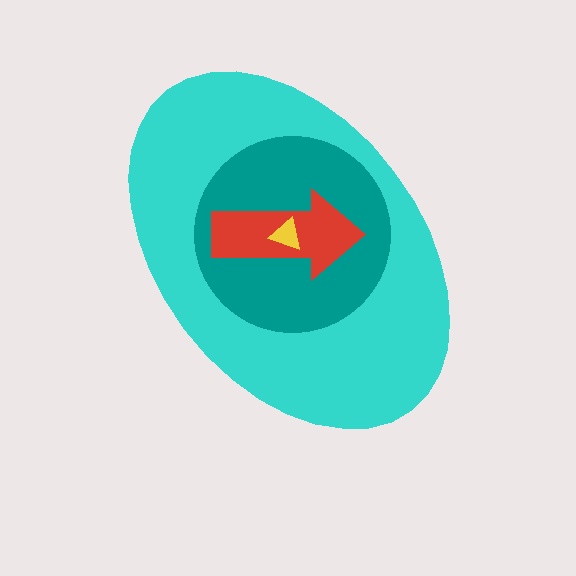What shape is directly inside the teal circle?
The red arrow.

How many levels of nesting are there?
4.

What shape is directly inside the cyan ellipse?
The teal circle.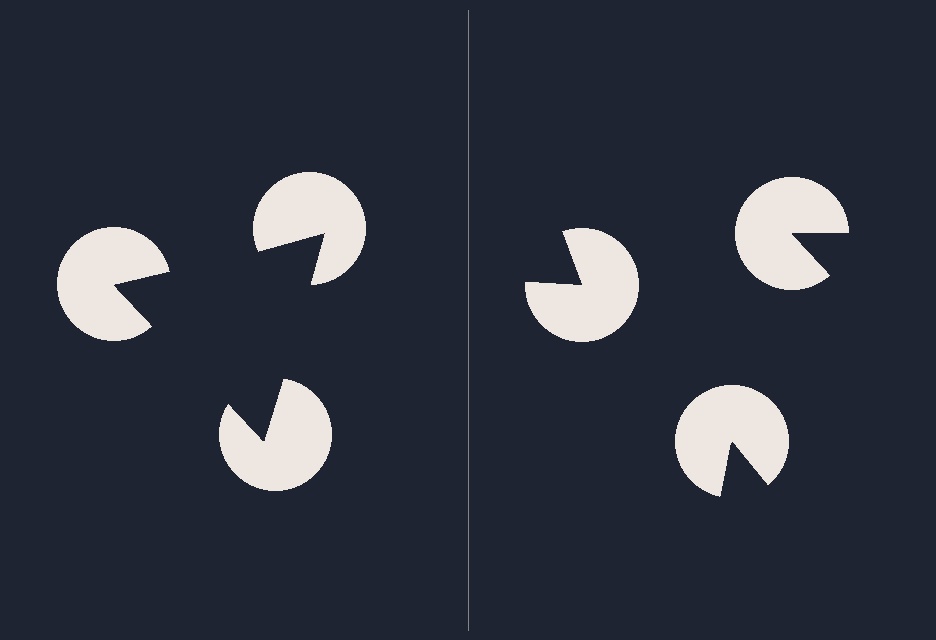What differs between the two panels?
The pac-man discs are positioned identically on both sides; only the wedge orientations differ. On the left they align to a triangle; on the right they are misaligned.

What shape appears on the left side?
An illusory triangle.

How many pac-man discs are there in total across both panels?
6 — 3 on each side.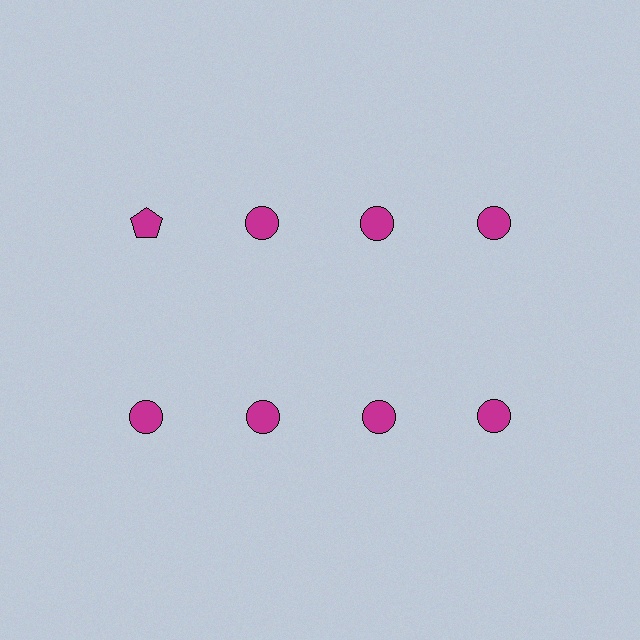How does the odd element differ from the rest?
It has a different shape: pentagon instead of circle.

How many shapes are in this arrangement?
There are 8 shapes arranged in a grid pattern.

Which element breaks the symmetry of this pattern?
The magenta pentagon in the top row, leftmost column breaks the symmetry. All other shapes are magenta circles.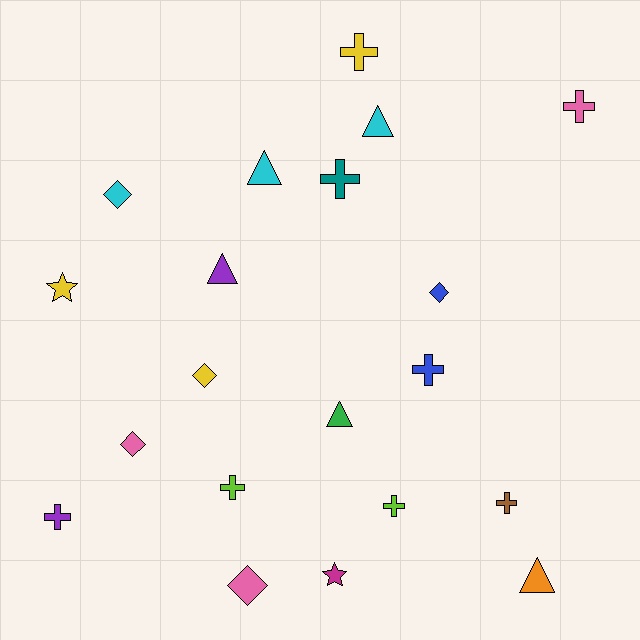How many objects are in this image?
There are 20 objects.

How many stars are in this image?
There are 2 stars.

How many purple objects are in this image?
There are 2 purple objects.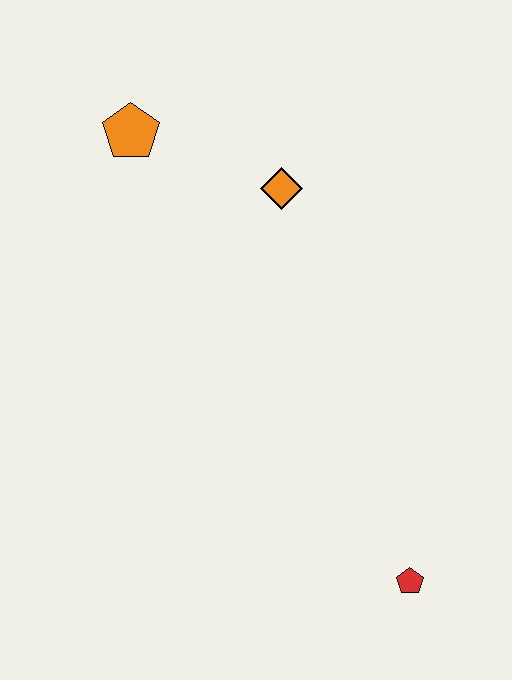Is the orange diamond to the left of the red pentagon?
Yes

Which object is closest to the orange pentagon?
The orange diamond is closest to the orange pentagon.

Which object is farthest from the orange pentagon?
The red pentagon is farthest from the orange pentagon.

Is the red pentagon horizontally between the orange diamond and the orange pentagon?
No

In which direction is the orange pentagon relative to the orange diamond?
The orange pentagon is to the left of the orange diamond.